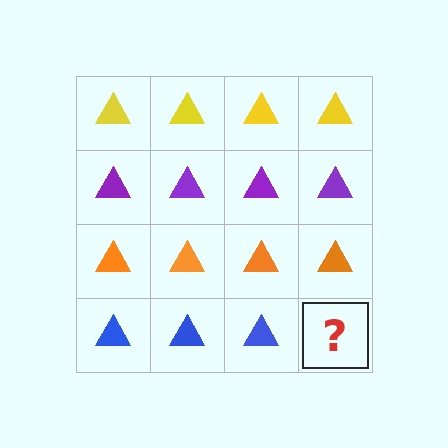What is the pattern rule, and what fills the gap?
The rule is that each row has a consistent color. The gap should be filled with a blue triangle.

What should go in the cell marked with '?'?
The missing cell should contain a blue triangle.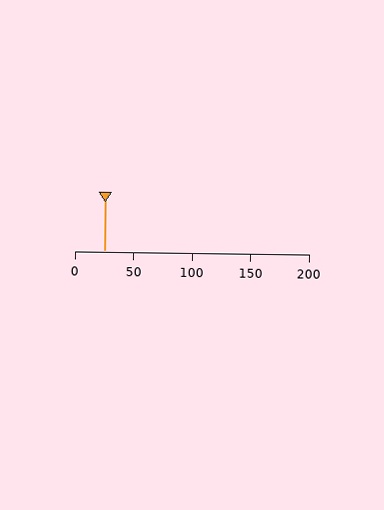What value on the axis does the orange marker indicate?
The marker indicates approximately 25.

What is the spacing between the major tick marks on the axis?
The major ticks are spaced 50 apart.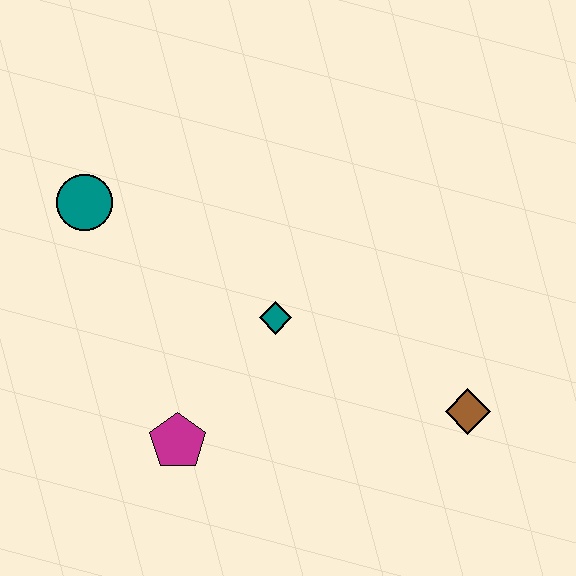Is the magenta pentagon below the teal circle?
Yes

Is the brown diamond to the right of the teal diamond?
Yes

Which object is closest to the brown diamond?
The teal diamond is closest to the brown diamond.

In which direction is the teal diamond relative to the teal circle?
The teal diamond is to the right of the teal circle.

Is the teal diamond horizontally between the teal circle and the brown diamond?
Yes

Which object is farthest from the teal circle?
The brown diamond is farthest from the teal circle.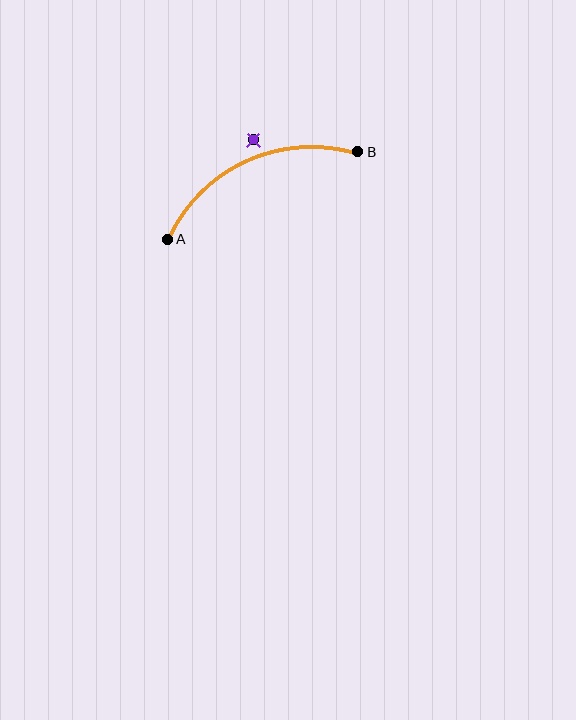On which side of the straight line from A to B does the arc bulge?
The arc bulges above the straight line connecting A and B.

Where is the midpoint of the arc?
The arc midpoint is the point on the curve farthest from the straight line joining A and B. It sits above that line.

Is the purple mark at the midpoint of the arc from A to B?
No — the purple mark does not lie on the arc at all. It sits slightly outside the curve.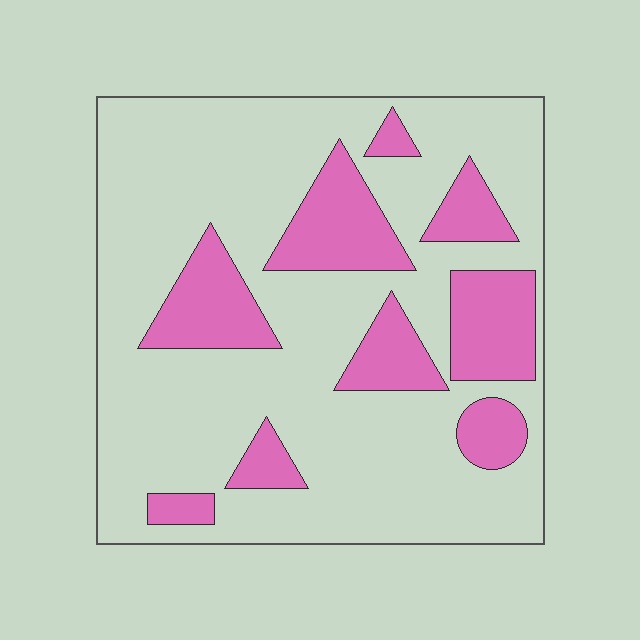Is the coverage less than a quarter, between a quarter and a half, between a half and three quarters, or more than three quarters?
Between a quarter and a half.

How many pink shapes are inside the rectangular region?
9.